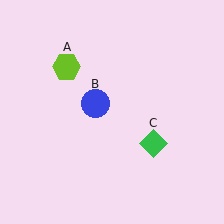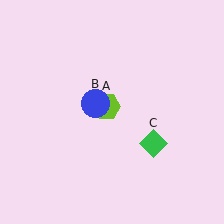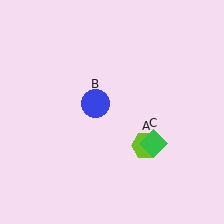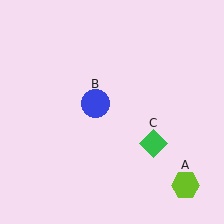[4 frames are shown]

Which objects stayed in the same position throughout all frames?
Blue circle (object B) and green diamond (object C) remained stationary.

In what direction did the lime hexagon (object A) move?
The lime hexagon (object A) moved down and to the right.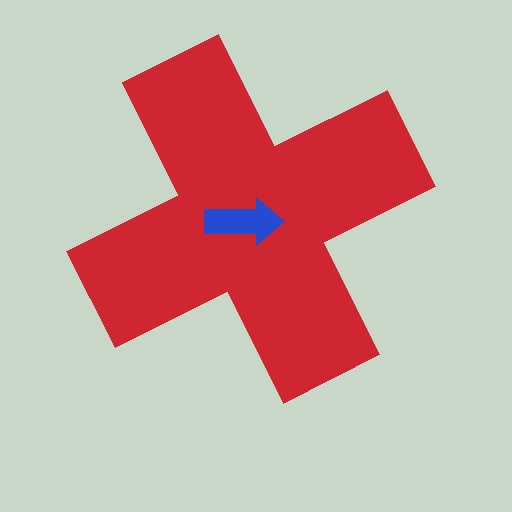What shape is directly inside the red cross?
The blue arrow.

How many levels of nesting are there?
2.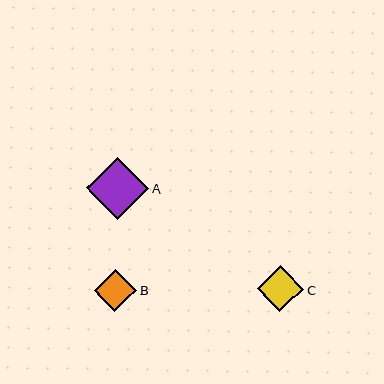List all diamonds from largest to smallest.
From largest to smallest: A, C, B.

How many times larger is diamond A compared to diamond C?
Diamond A is approximately 1.3 times the size of diamond C.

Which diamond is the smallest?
Diamond B is the smallest with a size of approximately 42 pixels.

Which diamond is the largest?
Diamond A is the largest with a size of approximately 62 pixels.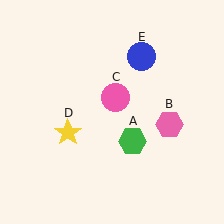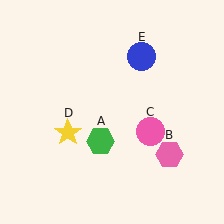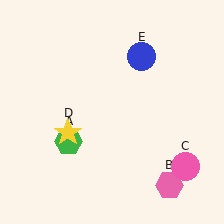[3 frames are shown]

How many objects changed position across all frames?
3 objects changed position: green hexagon (object A), pink hexagon (object B), pink circle (object C).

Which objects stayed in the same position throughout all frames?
Yellow star (object D) and blue circle (object E) remained stationary.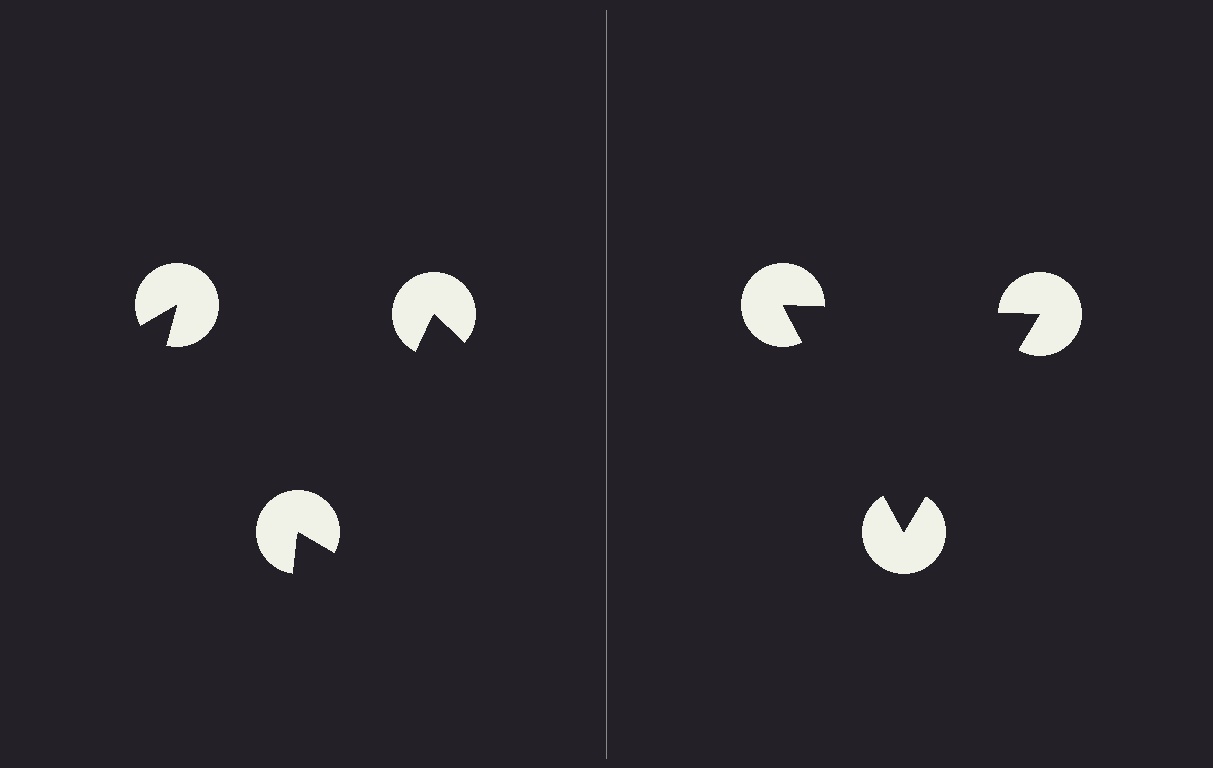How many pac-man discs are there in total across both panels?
6 — 3 on each side.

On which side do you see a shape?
An illusory triangle appears on the right side. On the left side the wedge cuts are rotated, so no coherent shape forms.